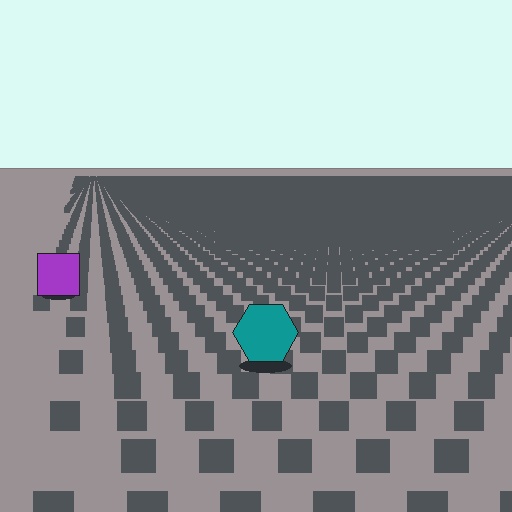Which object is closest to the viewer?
The teal hexagon is closest. The texture marks near it are larger and more spread out.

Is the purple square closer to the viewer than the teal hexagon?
No. The teal hexagon is closer — you can tell from the texture gradient: the ground texture is coarser near it.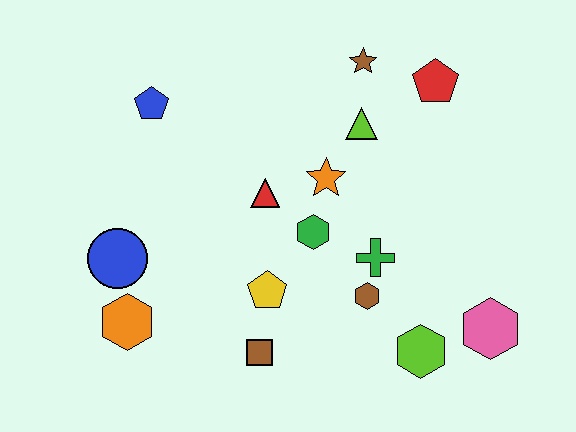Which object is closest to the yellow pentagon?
The brown square is closest to the yellow pentagon.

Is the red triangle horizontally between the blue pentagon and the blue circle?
No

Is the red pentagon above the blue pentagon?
Yes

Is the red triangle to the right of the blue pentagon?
Yes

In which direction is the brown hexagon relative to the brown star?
The brown hexagon is below the brown star.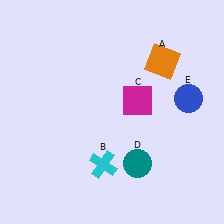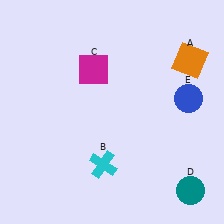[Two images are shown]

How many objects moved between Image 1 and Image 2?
3 objects moved between the two images.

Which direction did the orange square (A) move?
The orange square (A) moved right.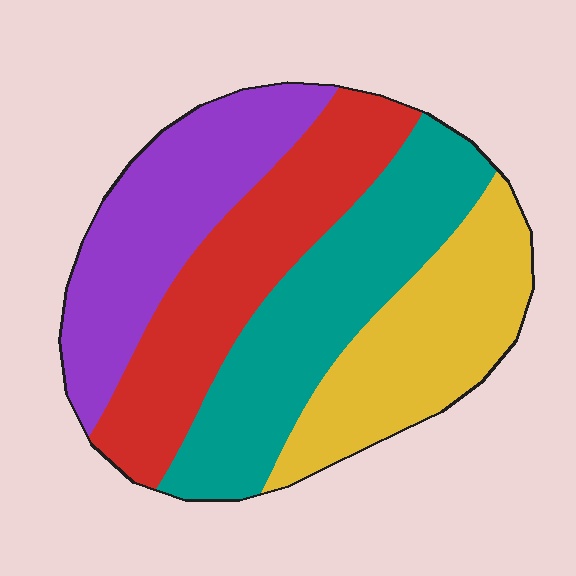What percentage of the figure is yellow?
Yellow covers roughly 25% of the figure.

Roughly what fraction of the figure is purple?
Purple takes up less than a quarter of the figure.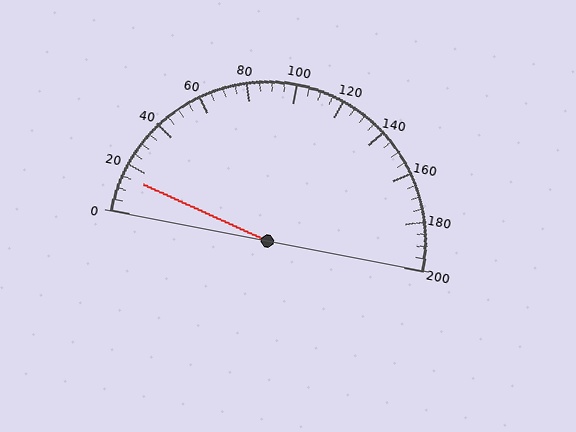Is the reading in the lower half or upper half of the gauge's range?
The reading is in the lower half of the range (0 to 200).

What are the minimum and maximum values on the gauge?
The gauge ranges from 0 to 200.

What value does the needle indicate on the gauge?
The needle indicates approximately 15.